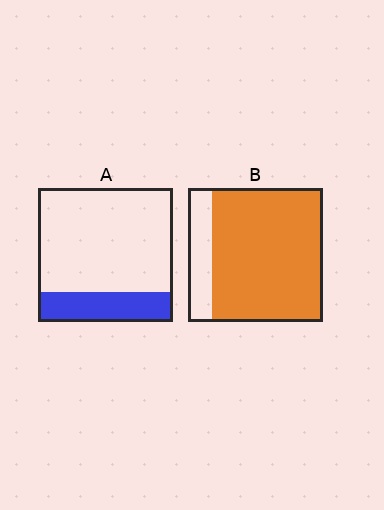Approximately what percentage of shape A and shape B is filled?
A is approximately 20% and B is approximately 80%.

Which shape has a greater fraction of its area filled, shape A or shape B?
Shape B.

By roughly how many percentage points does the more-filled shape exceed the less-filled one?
By roughly 60 percentage points (B over A).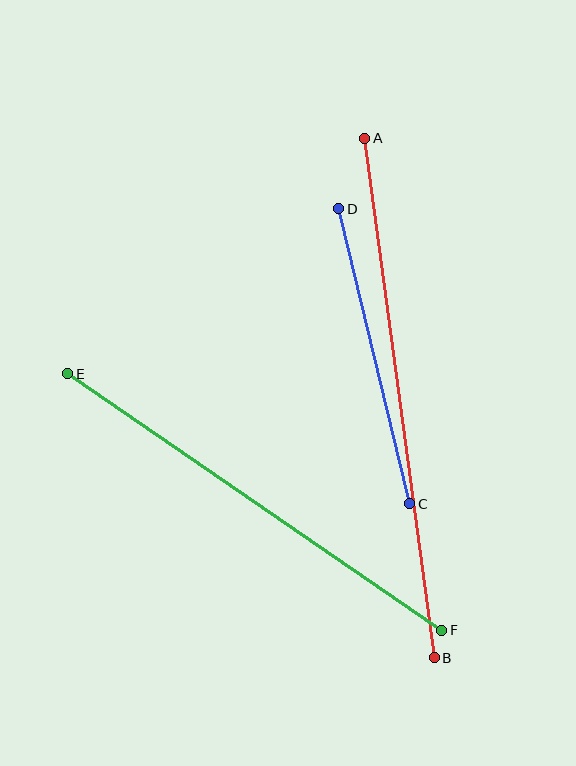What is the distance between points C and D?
The distance is approximately 303 pixels.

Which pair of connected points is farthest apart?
Points A and B are farthest apart.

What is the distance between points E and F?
The distance is approximately 454 pixels.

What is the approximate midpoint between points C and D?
The midpoint is at approximately (374, 356) pixels.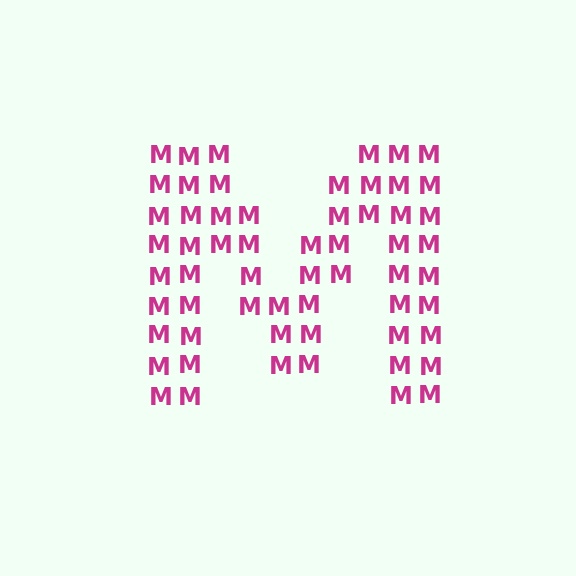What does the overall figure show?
The overall figure shows the letter M.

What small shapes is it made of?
It is made of small letter M's.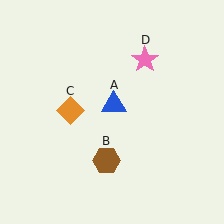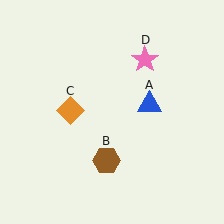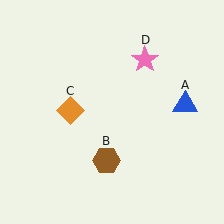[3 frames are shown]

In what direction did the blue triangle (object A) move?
The blue triangle (object A) moved right.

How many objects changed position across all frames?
1 object changed position: blue triangle (object A).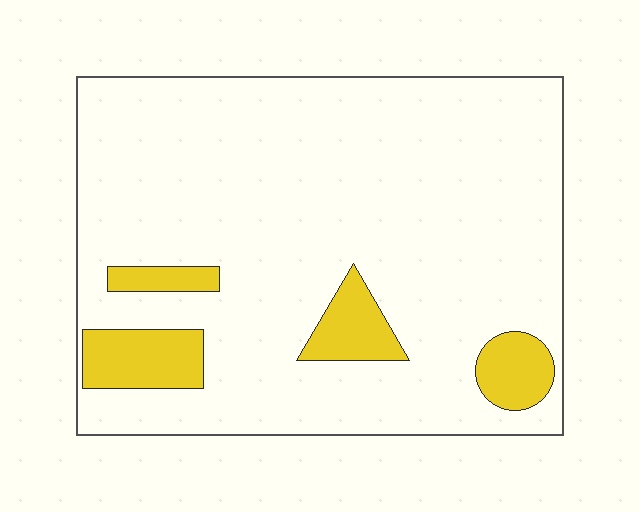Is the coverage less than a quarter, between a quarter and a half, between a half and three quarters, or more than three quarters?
Less than a quarter.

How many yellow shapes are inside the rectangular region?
4.